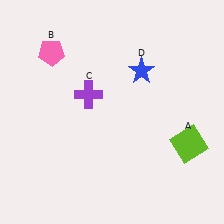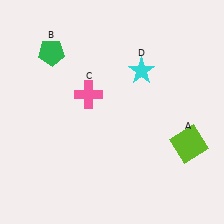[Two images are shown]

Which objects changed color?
B changed from pink to green. C changed from purple to pink. D changed from blue to cyan.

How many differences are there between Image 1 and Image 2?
There are 3 differences between the two images.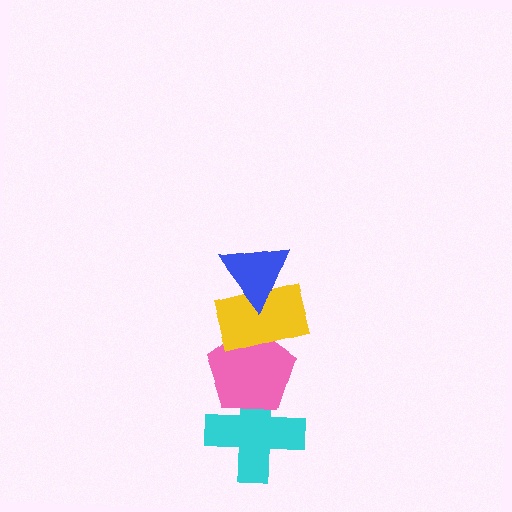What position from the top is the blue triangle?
The blue triangle is 1st from the top.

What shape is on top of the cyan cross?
The pink pentagon is on top of the cyan cross.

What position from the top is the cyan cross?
The cyan cross is 4th from the top.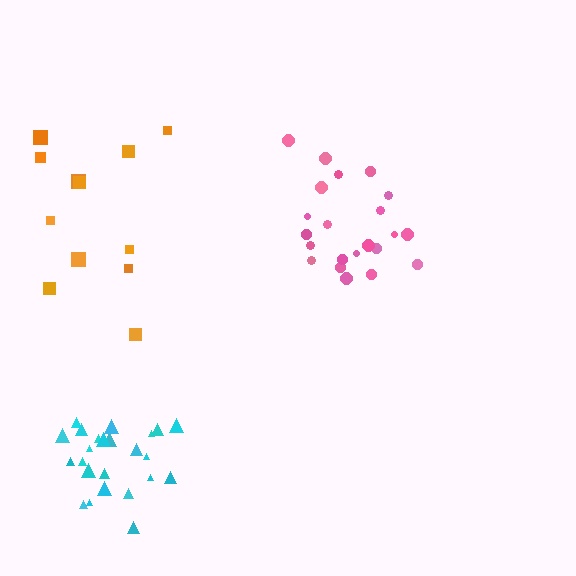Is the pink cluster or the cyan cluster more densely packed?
Cyan.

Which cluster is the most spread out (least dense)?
Orange.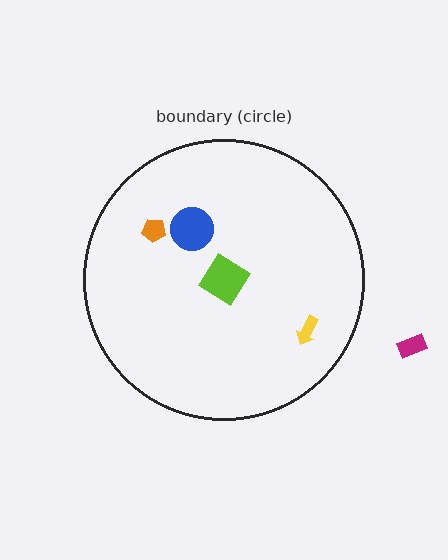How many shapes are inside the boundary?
4 inside, 1 outside.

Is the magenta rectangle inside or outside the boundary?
Outside.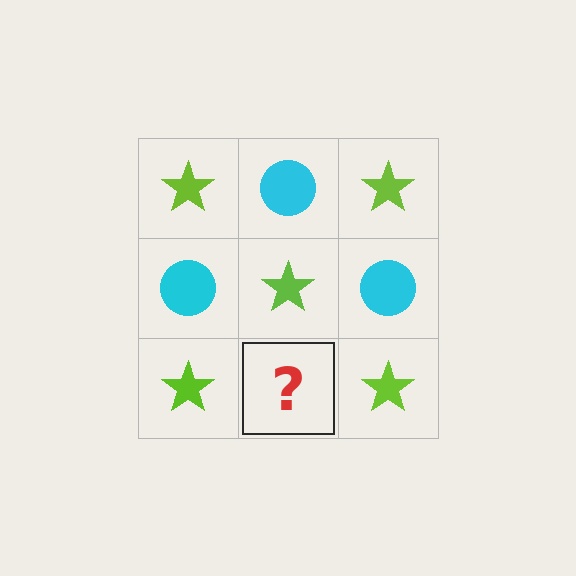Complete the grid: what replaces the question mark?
The question mark should be replaced with a cyan circle.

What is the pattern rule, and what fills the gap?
The rule is that it alternates lime star and cyan circle in a checkerboard pattern. The gap should be filled with a cyan circle.